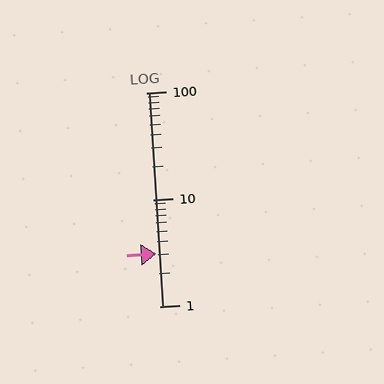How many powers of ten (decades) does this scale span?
The scale spans 2 decades, from 1 to 100.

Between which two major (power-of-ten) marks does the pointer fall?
The pointer is between 1 and 10.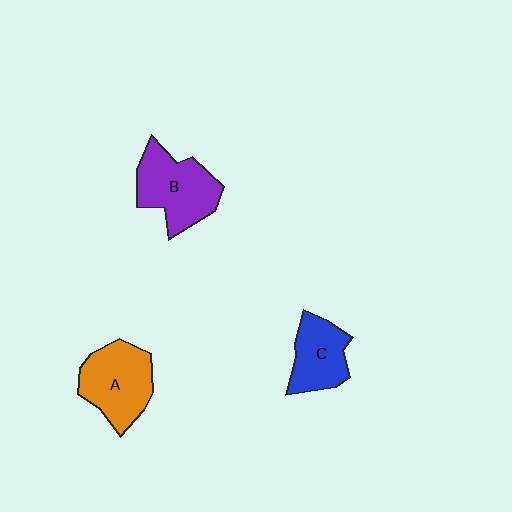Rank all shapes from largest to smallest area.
From largest to smallest: B (purple), A (orange), C (blue).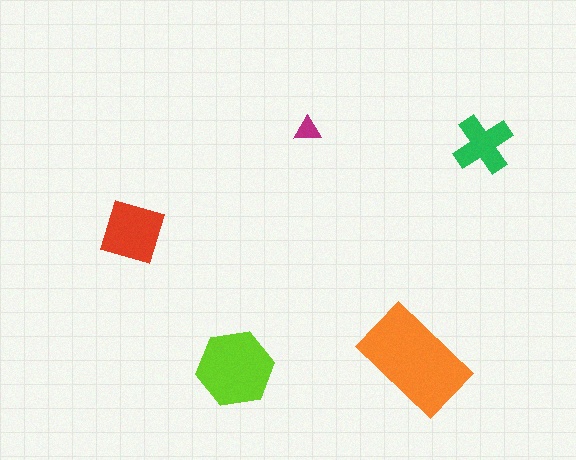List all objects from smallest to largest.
The magenta triangle, the green cross, the red square, the lime hexagon, the orange rectangle.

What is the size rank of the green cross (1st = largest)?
4th.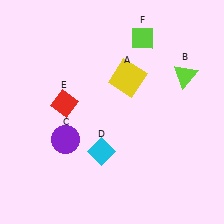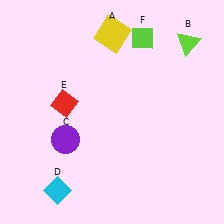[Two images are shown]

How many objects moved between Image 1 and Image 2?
3 objects moved between the two images.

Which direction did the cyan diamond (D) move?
The cyan diamond (D) moved left.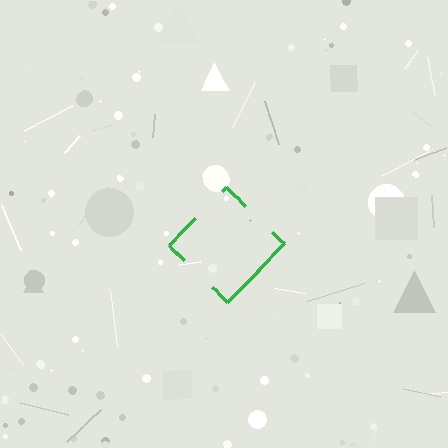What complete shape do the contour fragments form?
The contour fragments form a diamond.